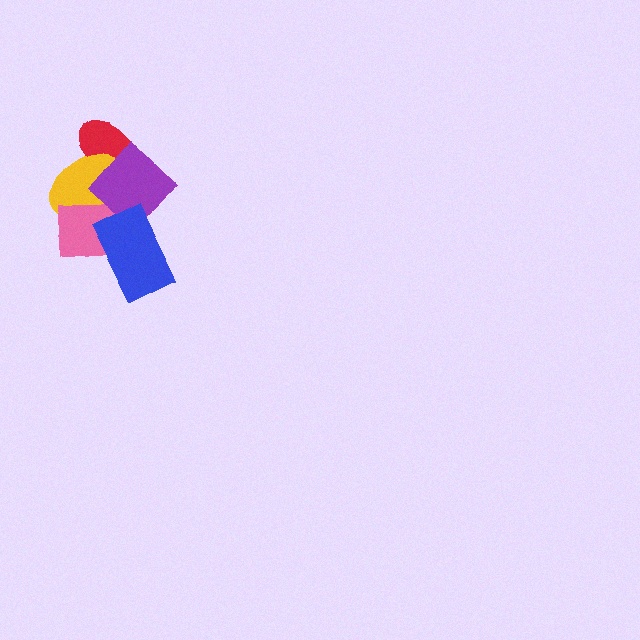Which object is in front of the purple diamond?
The blue rectangle is in front of the purple diamond.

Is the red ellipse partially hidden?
Yes, it is partially covered by another shape.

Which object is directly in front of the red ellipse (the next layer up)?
The yellow ellipse is directly in front of the red ellipse.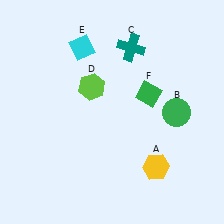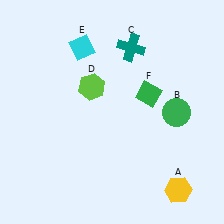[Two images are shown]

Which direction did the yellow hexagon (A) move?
The yellow hexagon (A) moved down.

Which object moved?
The yellow hexagon (A) moved down.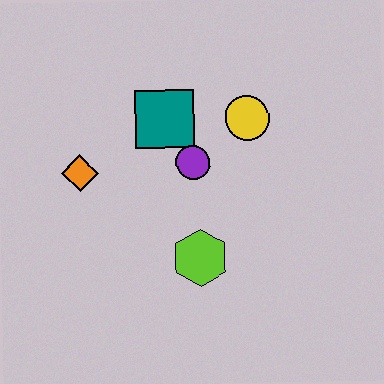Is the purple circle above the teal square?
No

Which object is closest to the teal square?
The purple circle is closest to the teal square.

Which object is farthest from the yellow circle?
The orange diamond is farthest from the yellow circle.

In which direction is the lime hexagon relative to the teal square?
The lime hexagon is below the teal square.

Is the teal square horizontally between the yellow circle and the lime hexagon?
No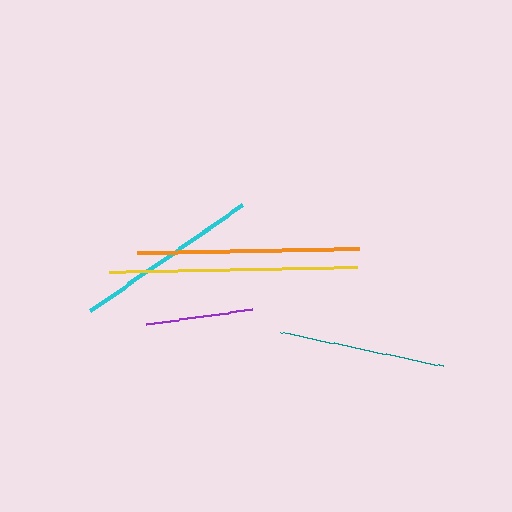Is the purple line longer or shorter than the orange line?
The orange line is longer than the purple line.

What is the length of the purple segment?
The purple segment is approximately 106 pixels long.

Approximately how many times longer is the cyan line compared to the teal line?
The cyan line is approximately 1.1 times the length of the teal line.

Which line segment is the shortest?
The purple line is the shortest at approximately 106 pixels.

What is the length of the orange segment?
The orange segment is approximately 222 pixels long.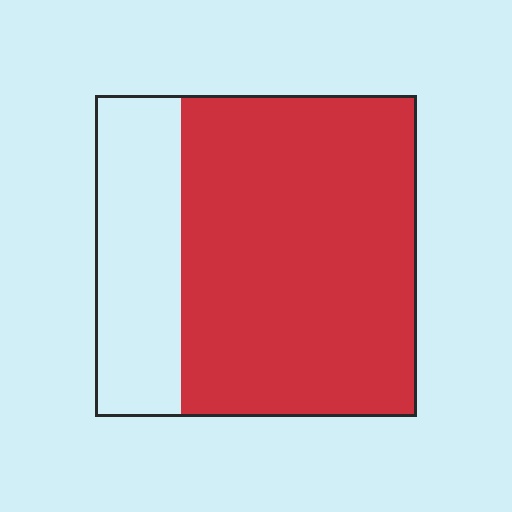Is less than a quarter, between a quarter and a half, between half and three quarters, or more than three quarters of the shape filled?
Between half and three quarters.